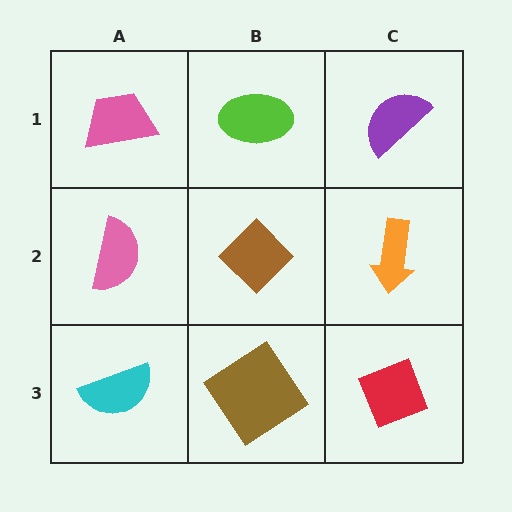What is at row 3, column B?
A brown diamond.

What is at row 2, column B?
A brown diamond.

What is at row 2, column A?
A pink semicircle.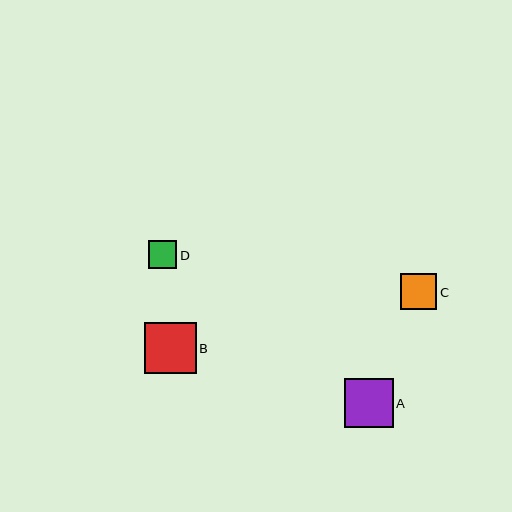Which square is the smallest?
Square D is the smallest with a size of approximately 28 pixels.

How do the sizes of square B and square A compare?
Square B and square A are approximately the same size.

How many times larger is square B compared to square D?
Square B is approximately 1.9 times the size of square D.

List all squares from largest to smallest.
From largest to smallest: B, A, C, D.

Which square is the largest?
Square B is the largest with a size of approximately 52 pixels.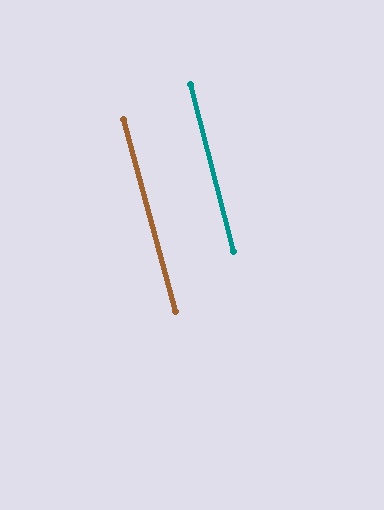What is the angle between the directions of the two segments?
Approximately 1 degree.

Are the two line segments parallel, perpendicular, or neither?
Parallel — their directions differ by only 0.7°.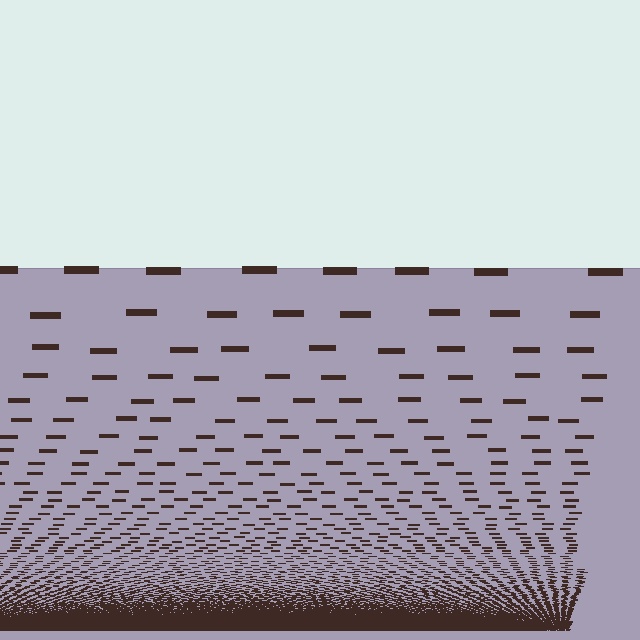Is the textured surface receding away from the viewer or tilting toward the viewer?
The surface appears to tilt toward the viewer. Texture elements get larger and sparser toward the top.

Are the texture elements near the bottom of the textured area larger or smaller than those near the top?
Smaller. The gradient is inverted — elements near the bottom are smaller and denser.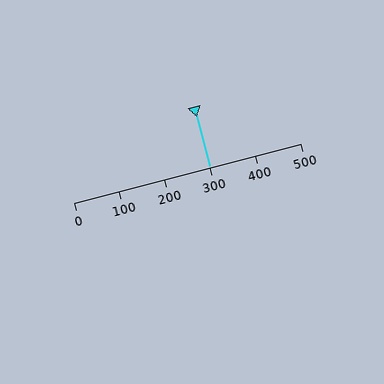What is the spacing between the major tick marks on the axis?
The major ticks are spaced 100 apart.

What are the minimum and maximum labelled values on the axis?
The axis runs from 0 to 500.